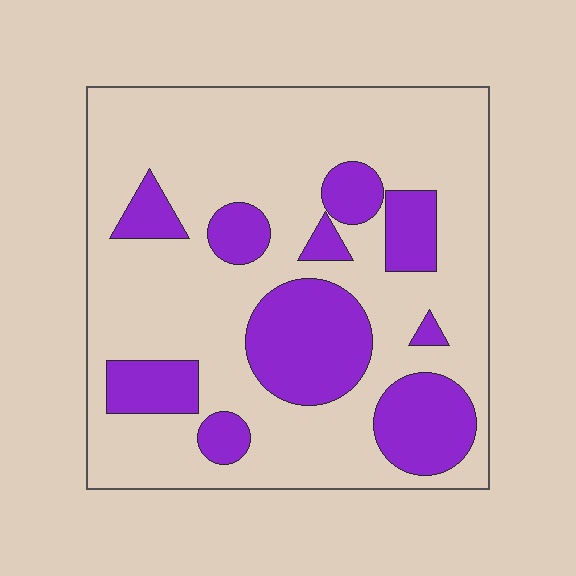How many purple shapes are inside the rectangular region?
10.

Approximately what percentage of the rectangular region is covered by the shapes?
Approximately 25%.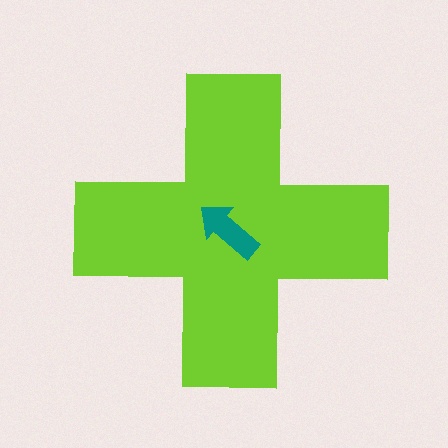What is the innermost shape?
The teal arrow.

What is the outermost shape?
The lime cross.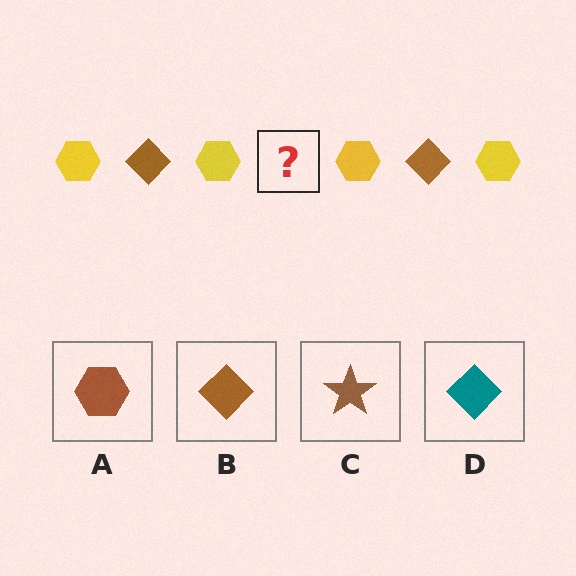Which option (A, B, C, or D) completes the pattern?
B.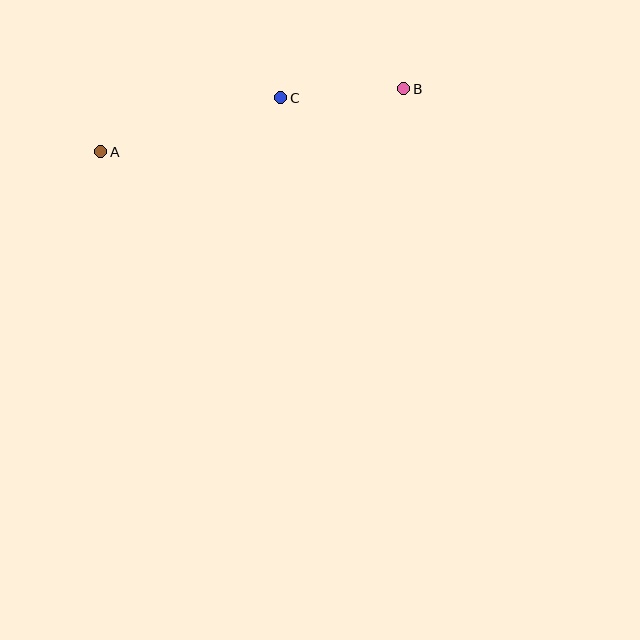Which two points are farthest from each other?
Points A and B are farthest from each other.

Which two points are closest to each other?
Points B and C are closest to each other.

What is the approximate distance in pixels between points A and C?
The distance between A and C is approximately 188 pixels.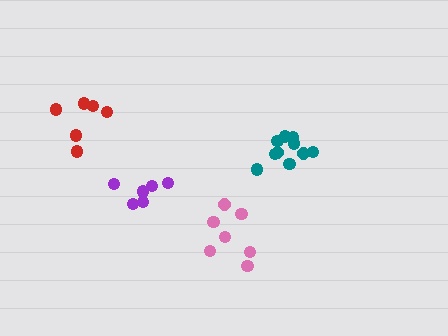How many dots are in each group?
Group 1: 6 dots, Group 2: 10 dots, Group 3: 6 dots, Group 4: 7 dots (29 total).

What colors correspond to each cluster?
The clusters are colored: red, teal, purple, pink.